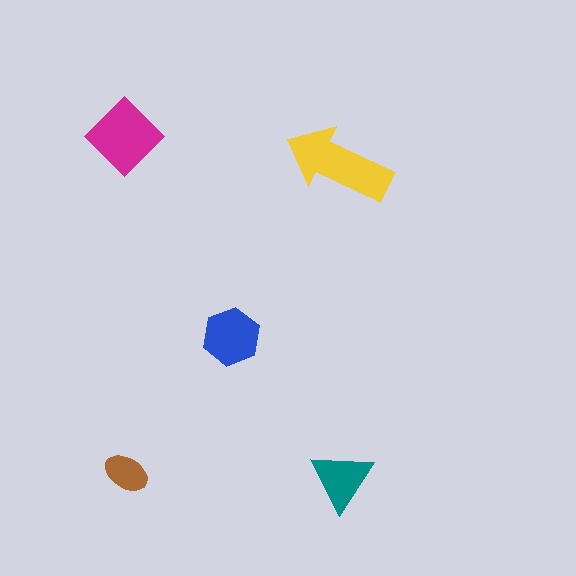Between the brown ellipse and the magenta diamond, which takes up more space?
The magenta diamond.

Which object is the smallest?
The brown ellipse.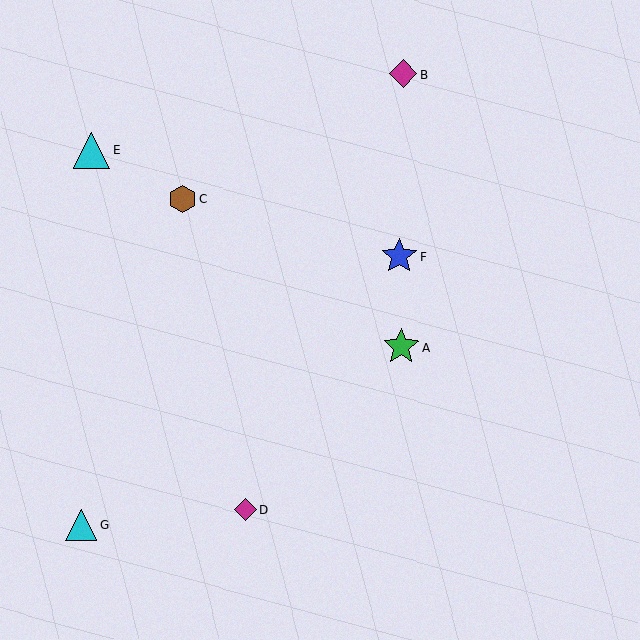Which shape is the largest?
The cyan triangle (labeled E) is the largest.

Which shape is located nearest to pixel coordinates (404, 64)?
The magenta diamond (labeled B) at (403, 74) is nearest to that location.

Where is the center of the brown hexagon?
The center of the brown hexagon is at (182, 199).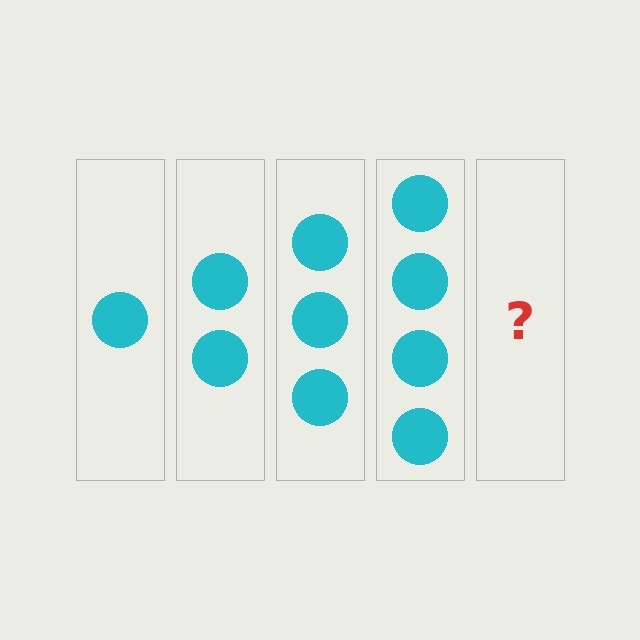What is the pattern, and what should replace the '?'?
The pattern is that each step adds one more circle. The '?' should be 5 circles.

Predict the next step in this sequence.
The next step is 5 circles.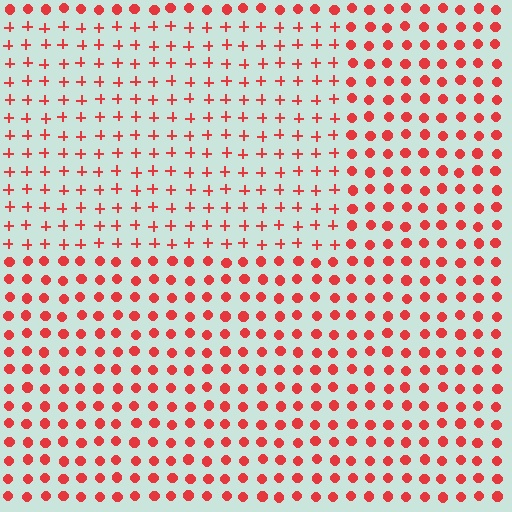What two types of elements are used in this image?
The image uses plus signs inside the rectangle region and circles outside it.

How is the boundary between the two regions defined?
The boundary is defined by a change in element shape: plus signs inside vs. circles outside. All elements share the same color and spacing.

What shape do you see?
I see a rectangle.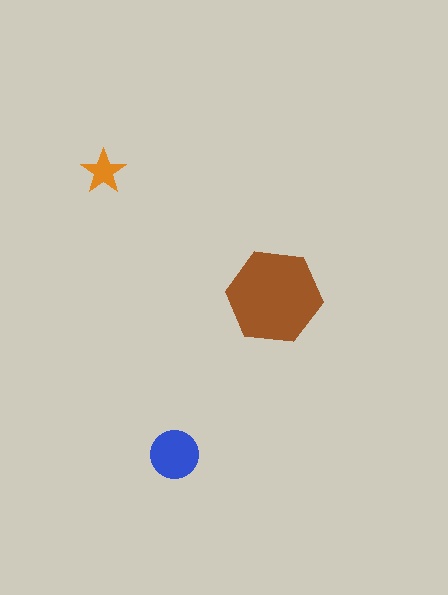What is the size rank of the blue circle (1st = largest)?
2nd.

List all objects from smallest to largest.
The orange star, the blue circle, the brown hexagon.